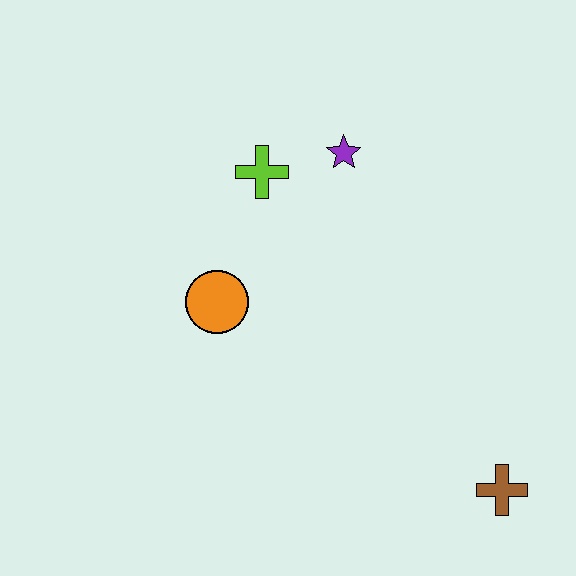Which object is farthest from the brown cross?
The lime cross is farthest from the brown cross.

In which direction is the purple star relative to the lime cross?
The purple star is to the right of the lime cross.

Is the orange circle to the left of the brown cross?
Yes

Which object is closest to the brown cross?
The orange circle is closest to the brown cross.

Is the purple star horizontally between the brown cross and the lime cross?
Yes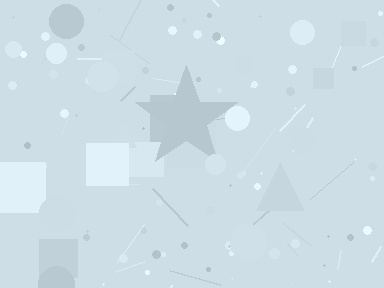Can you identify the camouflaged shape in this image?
The camouflaged shape is a star.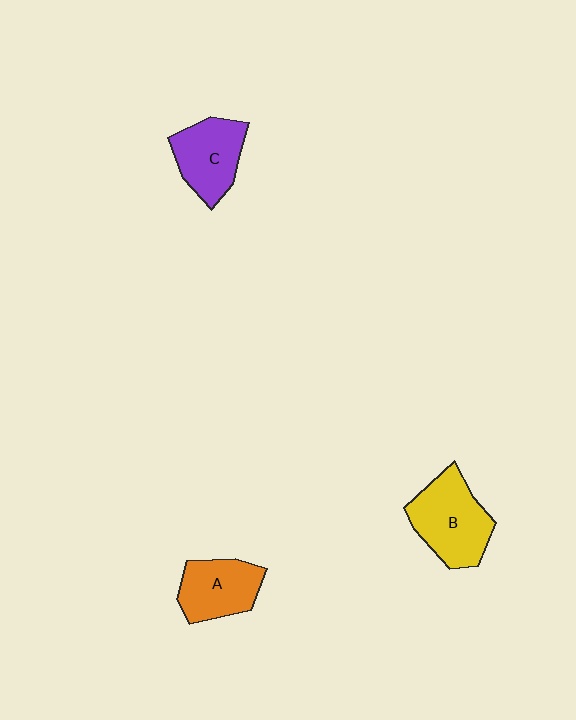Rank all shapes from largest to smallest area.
From largest to smallest: B (yellow), C (purple), A (orange).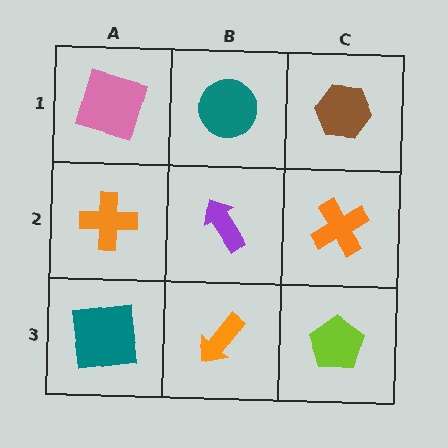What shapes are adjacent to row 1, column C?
An orange cross (row 2, column C), a teal circle (row 1, column B).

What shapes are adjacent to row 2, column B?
A teal circle (row 1, column B), an orange arrow (row 3, column B), an orange cross (row 2, column A), an orange cross (row 2, column C).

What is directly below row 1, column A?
An orange cross.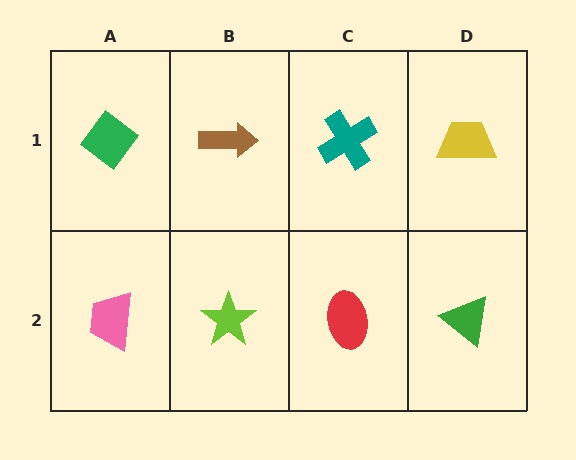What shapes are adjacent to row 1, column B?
A lime star (row 2, column B), a green diamond (row 1, column A), a teal cross (row 1, column C).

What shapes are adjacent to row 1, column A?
A pink trapezoid (row 2, column A), a brown arrow (row 1, column B).